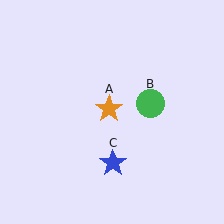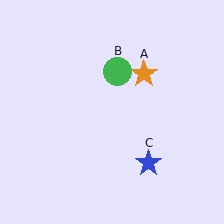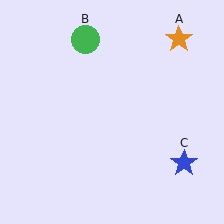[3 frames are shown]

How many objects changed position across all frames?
3 objects changed position: orange star (object A), green circle (object B), blue star (object C).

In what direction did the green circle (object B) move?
The green circle (object B) moved up and to the left.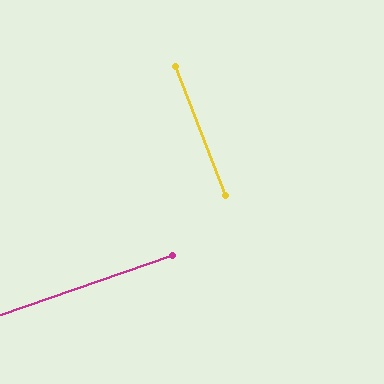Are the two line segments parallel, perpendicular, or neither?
Perpendicular — they meet at approximately 88°.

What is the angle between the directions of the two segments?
Approximately 88 degrees.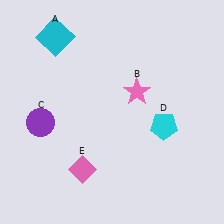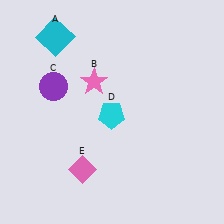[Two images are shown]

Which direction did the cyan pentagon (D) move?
The cyan pentagon (D) moved left.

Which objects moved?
The objects that moved are: the pink star (B), the purple circle (C), the cyan pentagon (D).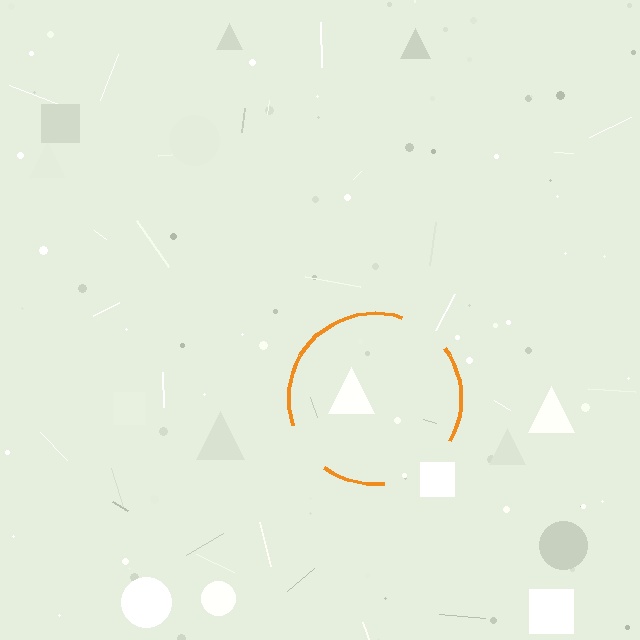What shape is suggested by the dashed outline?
The dashed outline suggests a circle.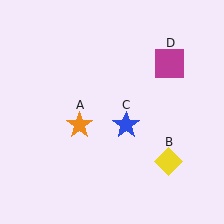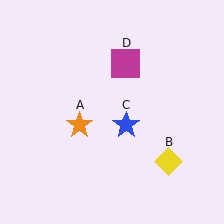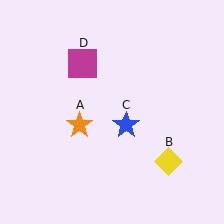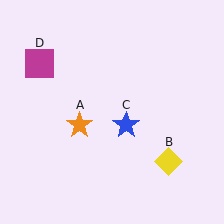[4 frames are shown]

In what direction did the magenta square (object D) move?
The magenta square (object D) moved left.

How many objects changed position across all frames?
1 object changed position: magenta square (object D).